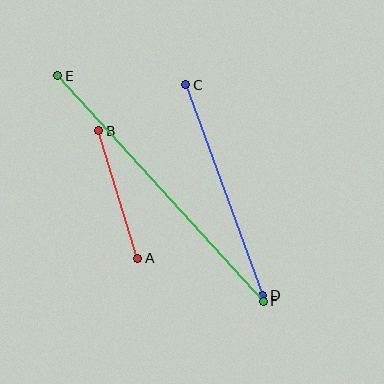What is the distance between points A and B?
The distance is approximately 133 pixels.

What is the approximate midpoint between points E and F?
The midpoint is at approximately (160, 188) pixels.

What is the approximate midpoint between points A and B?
The midpoint is at approximately (118, 195) pixels.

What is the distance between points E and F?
The distance is approximately 305 pixels.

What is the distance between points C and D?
The distance is approximately 224 pixels.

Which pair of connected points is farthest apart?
Points E and F are farthest apart.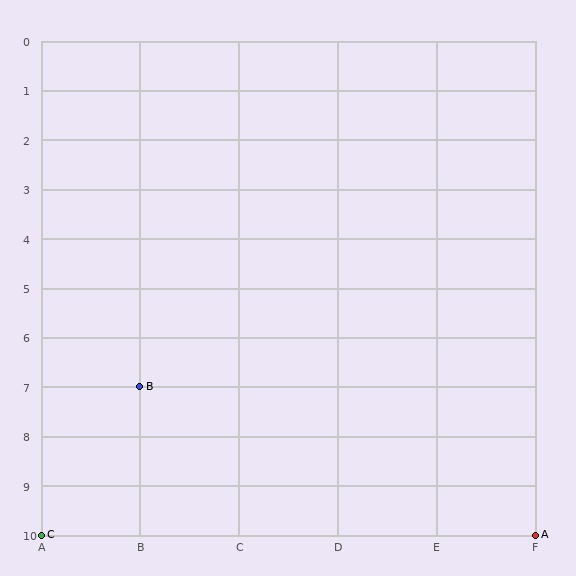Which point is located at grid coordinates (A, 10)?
Point C is at (A, 10).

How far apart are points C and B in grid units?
Points C and B are 1 column and 3 rows apart (about 3.2 grid units diagonally).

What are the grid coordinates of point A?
Point A is at grid coordinates (F, 10).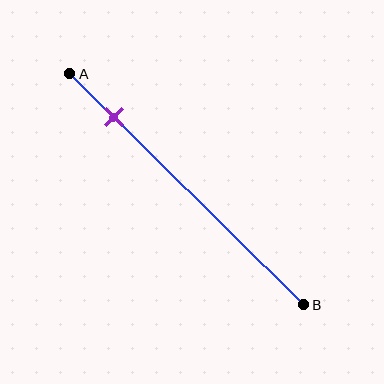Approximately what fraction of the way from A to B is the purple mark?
The purple mark is approximately 20% of the way from A to B.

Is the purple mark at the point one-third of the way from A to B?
No, the mark is at about 20% from A, not at the 33% one-third point.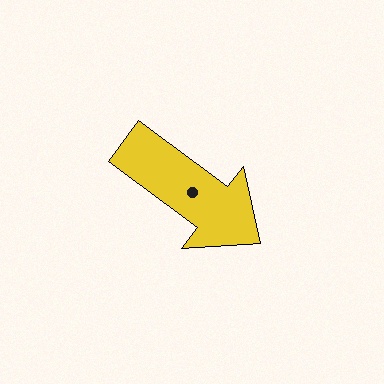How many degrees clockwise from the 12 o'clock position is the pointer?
Approximately 127 degrees.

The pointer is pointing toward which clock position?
Roughly 4 o'clock.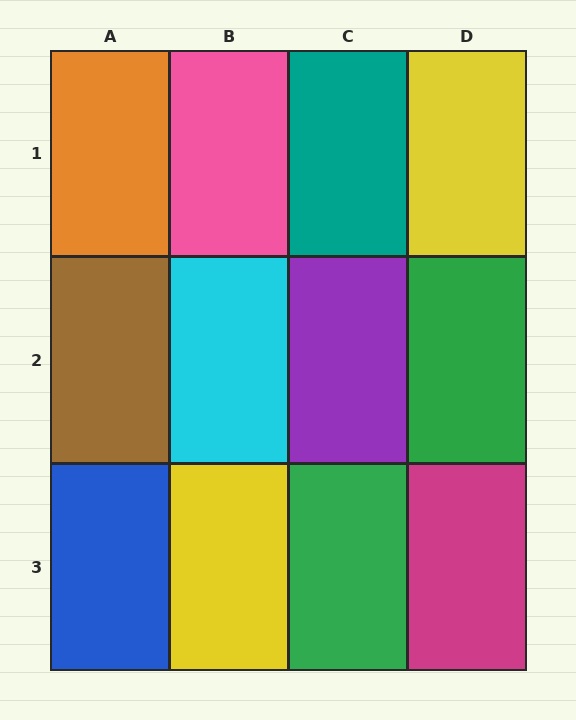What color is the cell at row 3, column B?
Yellow.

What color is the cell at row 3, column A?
Blue.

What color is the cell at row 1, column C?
Teal.